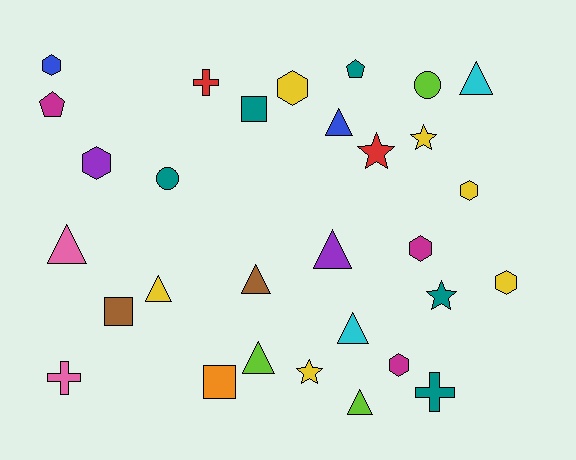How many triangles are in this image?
There are 9 triangles.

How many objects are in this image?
There are 30 objects.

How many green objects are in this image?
There are no green objects.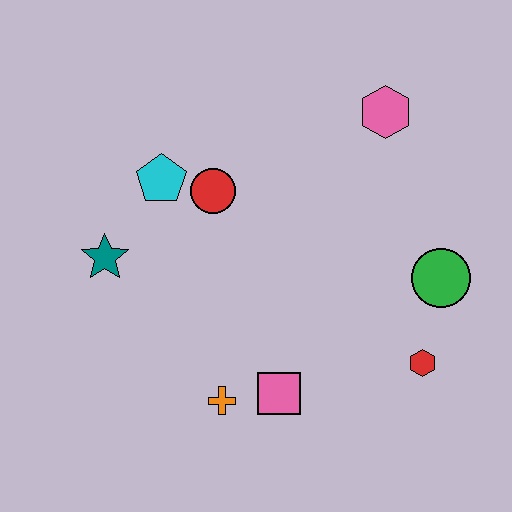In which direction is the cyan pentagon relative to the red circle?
The cyan pentagon is to the left of the red circle.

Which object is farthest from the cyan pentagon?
The red hexagon is farthest from the cyan pentagon.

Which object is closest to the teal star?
The cyan pentagon is closest to the teal star.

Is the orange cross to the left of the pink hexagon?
Yes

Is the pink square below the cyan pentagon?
Yes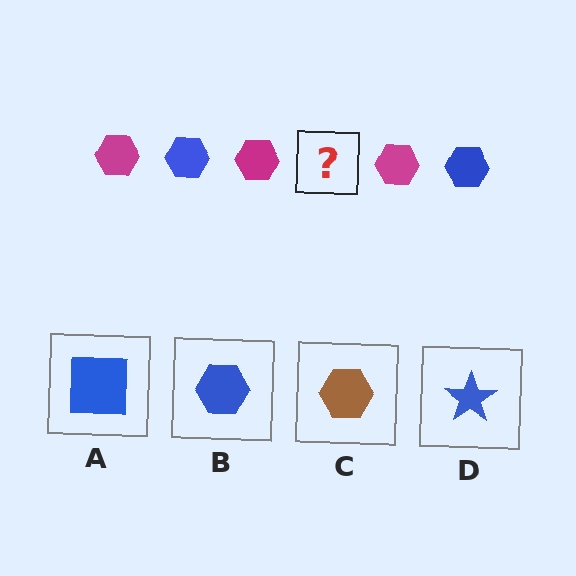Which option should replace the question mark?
Option B.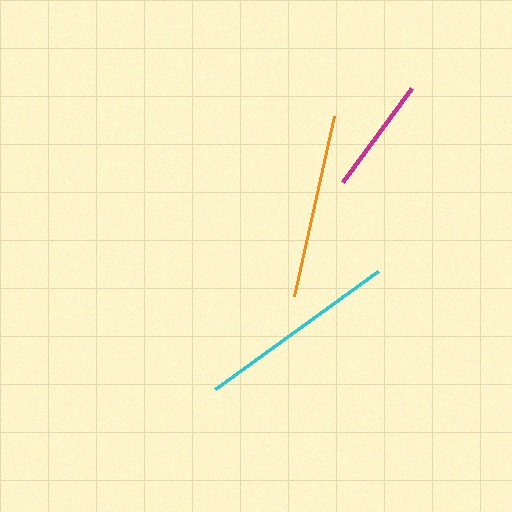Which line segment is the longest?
The cyan line is the longest at approximately 202 pixels.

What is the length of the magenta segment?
The magenta segment is approximately 116 pixels long.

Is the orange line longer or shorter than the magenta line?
The orange line is longer than the magenta line.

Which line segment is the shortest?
The magenta line is the shortest at approximately 116 pixels.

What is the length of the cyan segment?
The cyan segment is approximately 202 pixels long.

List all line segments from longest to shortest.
From longest to shortest: cyan, orange, magenta.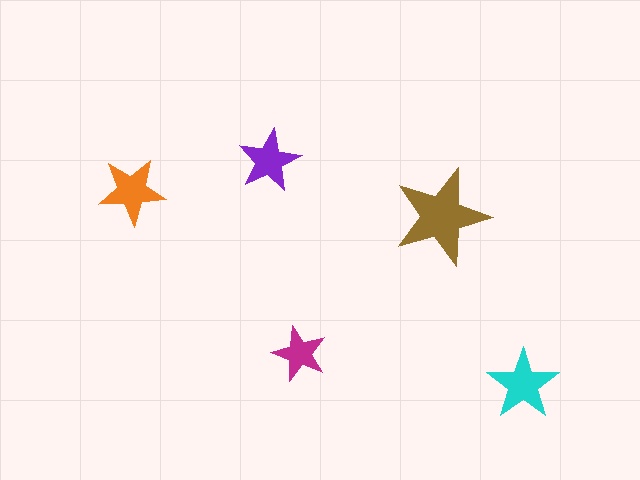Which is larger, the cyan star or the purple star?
The cyan one.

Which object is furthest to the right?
The cyan star is rightmost.